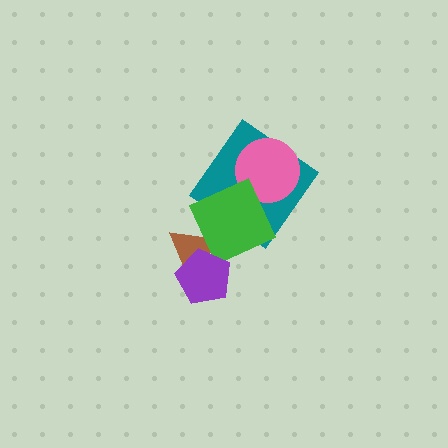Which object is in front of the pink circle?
The green diamond is in front of the pink circle.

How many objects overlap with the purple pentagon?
2 objects overlap with the purple pentagon.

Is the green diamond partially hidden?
Yes, it is partially covered by another shape.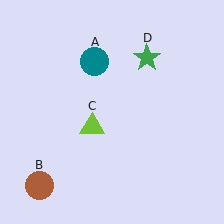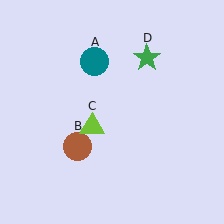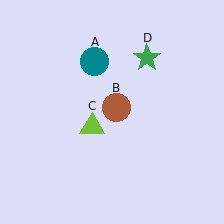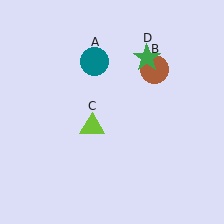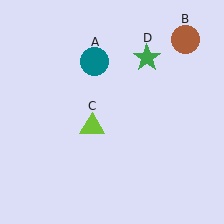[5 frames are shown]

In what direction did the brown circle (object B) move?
The brown circle (object B) moved up and to the right.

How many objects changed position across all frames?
1 object changed position: brown circle (object B).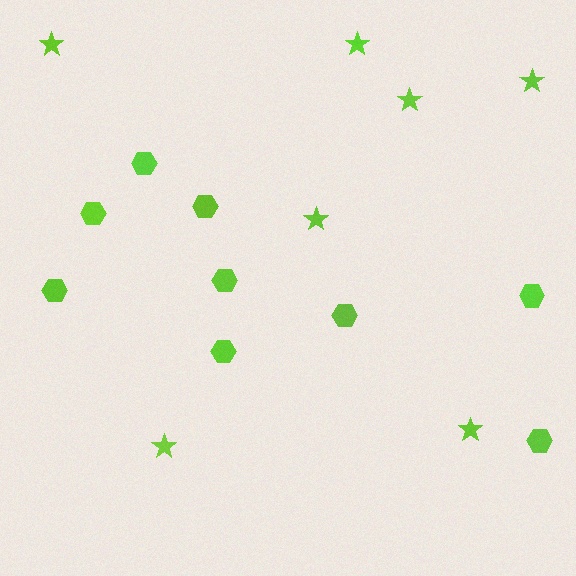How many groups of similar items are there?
There are 2 groups: one group of stars (7) and one group of hexagons (9).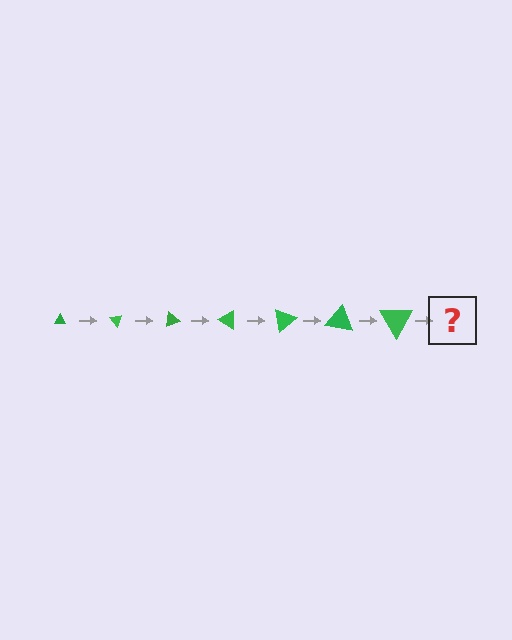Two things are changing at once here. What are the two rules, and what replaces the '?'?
The two rules are that the triangle grows larger each step and it rotates 50 degrees each step. The '?' should be a triangle, larger than the previous one and rotated 350 degrees from the start.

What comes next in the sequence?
The next element should be a triangle, larger than the previous one and rotated 350 degrees from the start.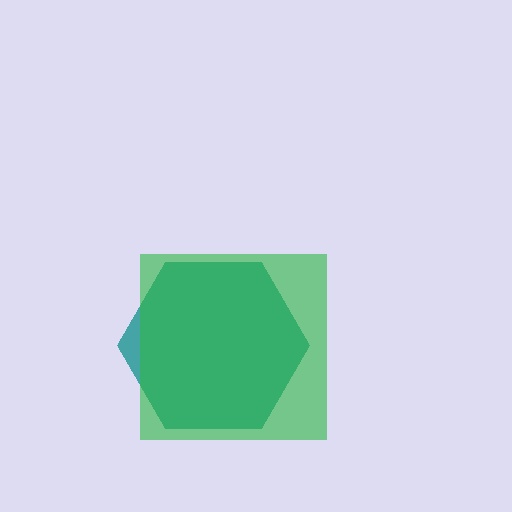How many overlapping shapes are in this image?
There are 2 overlapping shapes in the image.